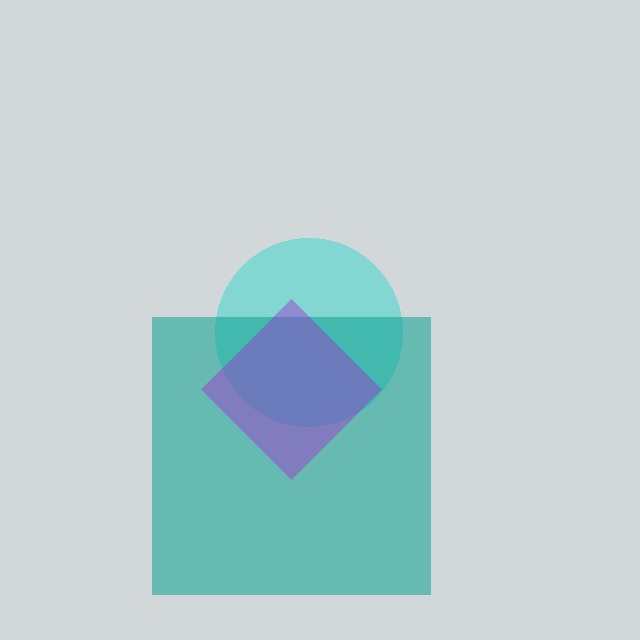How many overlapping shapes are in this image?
There are 3 overlapping shapes in the image.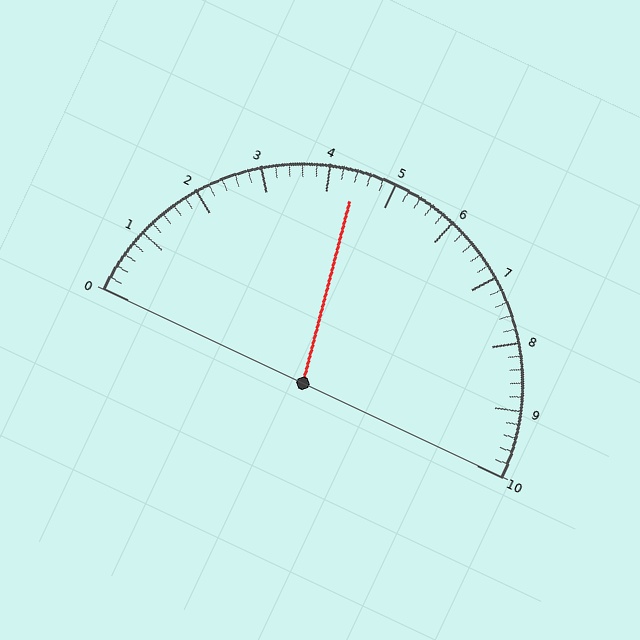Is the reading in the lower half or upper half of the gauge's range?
The reading is in the lower half of the range (0 to 10).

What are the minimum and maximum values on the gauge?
The gauge ranges from 0 to 10.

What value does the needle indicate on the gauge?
The needle indicates approximately 4.4.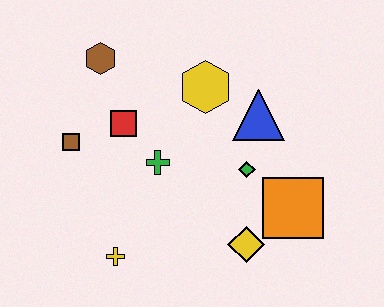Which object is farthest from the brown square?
The orange square is farthest from the brown square.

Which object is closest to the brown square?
The red square is closest to the brown square.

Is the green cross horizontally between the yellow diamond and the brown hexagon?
Yes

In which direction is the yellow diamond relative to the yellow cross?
The yellow diamond is to the right of the yellow cross.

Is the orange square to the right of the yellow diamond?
Yes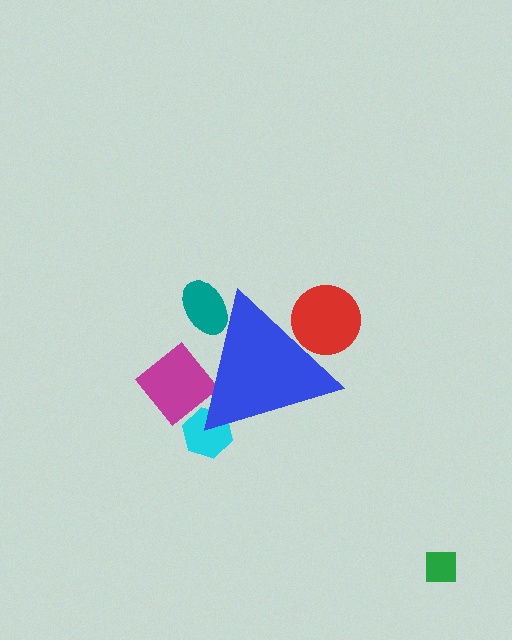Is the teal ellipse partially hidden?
Yes, the teal ellipse is partially hidden behind the blue triangle.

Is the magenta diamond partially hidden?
Yes, the magenta diamond is partially hidden behind the blue triangle.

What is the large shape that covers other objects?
A blue triangle.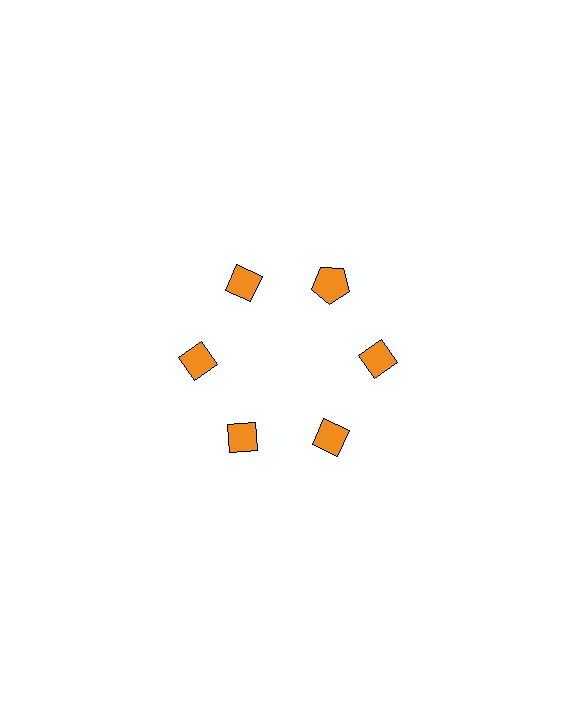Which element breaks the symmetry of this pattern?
The orange pentagon at roughly the 1 o'clock position breaks the symmetry. All other shapes are orange diamonds.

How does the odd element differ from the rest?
It has a different shape: pentagon instead of diamond.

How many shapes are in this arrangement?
There are 6 shapes arranged in a ring pattern.